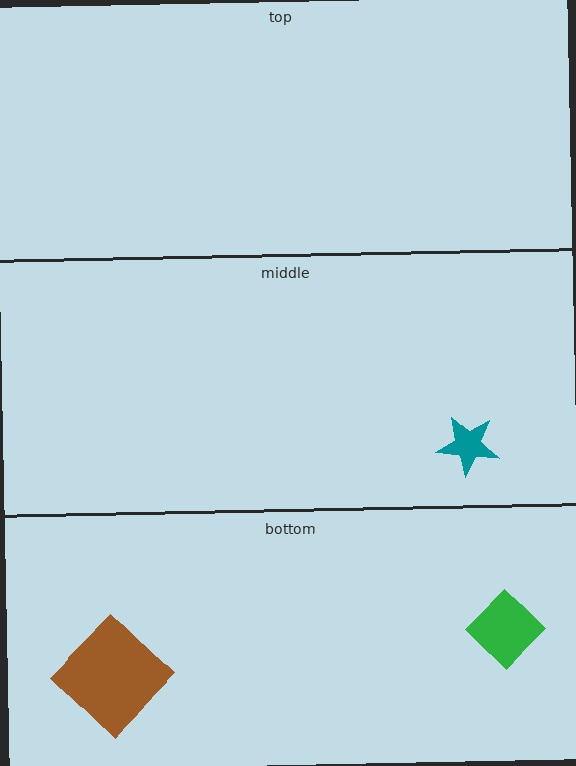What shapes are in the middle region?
The teal star.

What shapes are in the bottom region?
The green diamond, the brown diamond.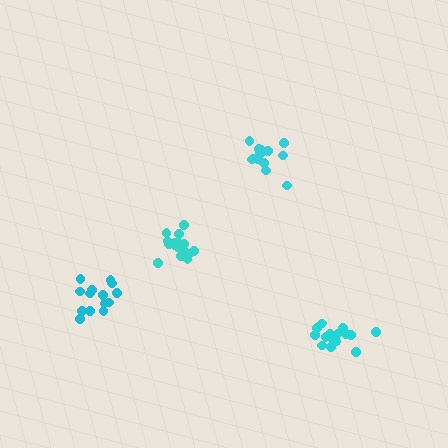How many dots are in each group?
Group 1: 13 dots, Group 2: 14 dots, Group 3: 15 dots, Group 4: 17 dots (59 total).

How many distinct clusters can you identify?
There are 4 distinct clusters.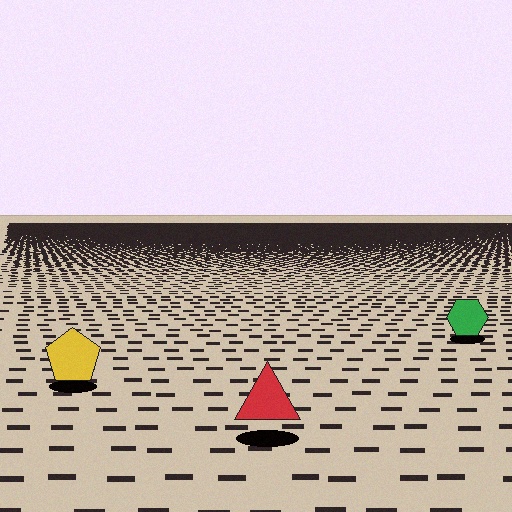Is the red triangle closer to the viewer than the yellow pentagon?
Yes. The red triangle is closer — you can tell from the texture gradient: the ground texture is coarser near it.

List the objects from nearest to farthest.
From nearest to farthest: the red triangle, the yellow pentagon, the green hexagon.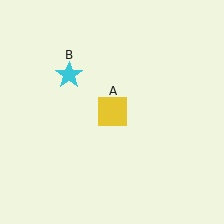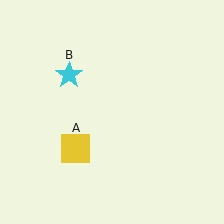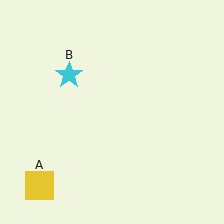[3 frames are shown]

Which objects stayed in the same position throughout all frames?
Cyan star (object B) remained stationary.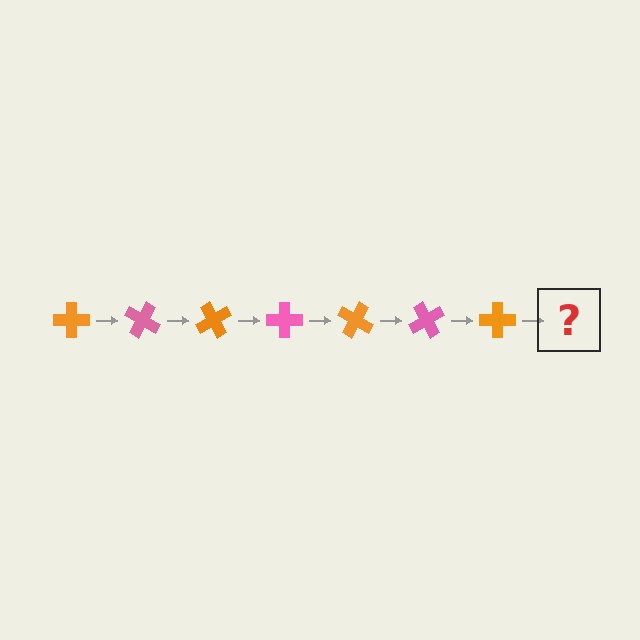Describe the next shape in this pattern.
It should be a pink cross, rotated 210 degrees from the start.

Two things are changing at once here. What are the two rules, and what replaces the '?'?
The two rules are that it rotates 30 degrees each step and the color cycles through orange and pink. The '?' should be a pink cross, rotated 210 degrees from the start.